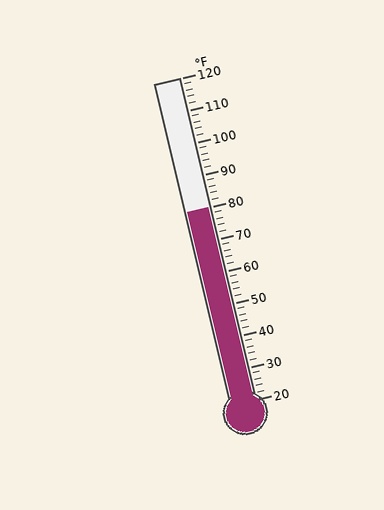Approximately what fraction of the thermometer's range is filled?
The thermometer is filled to approximately 60% of its range.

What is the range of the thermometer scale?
The thermometer scale ranges from 20°F to 120°F.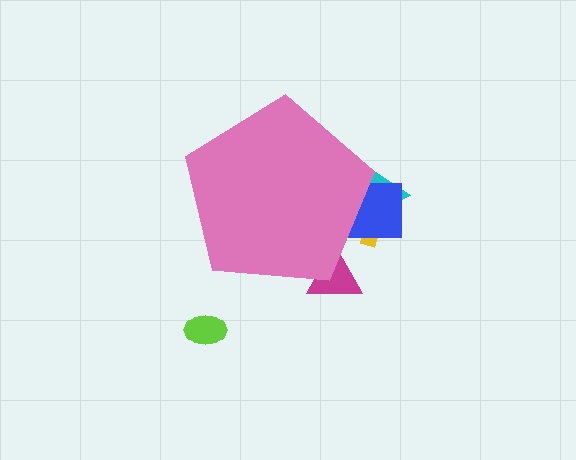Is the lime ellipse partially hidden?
No, the lime ellipse is fully visible.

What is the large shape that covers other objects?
A pink pentagon.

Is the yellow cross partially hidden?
Yes, the yellow cross is partially hidden behind the pink pentagon.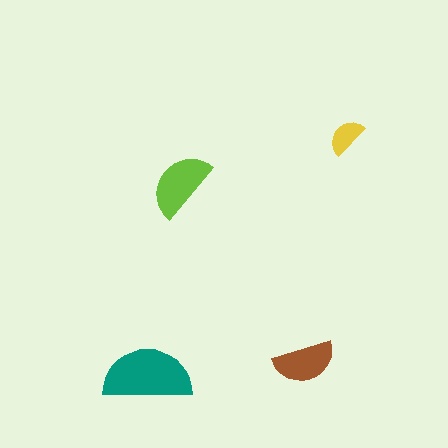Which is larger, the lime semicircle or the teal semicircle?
The teal one.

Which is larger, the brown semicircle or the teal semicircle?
The teal one.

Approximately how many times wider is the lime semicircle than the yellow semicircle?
About 2 times wider.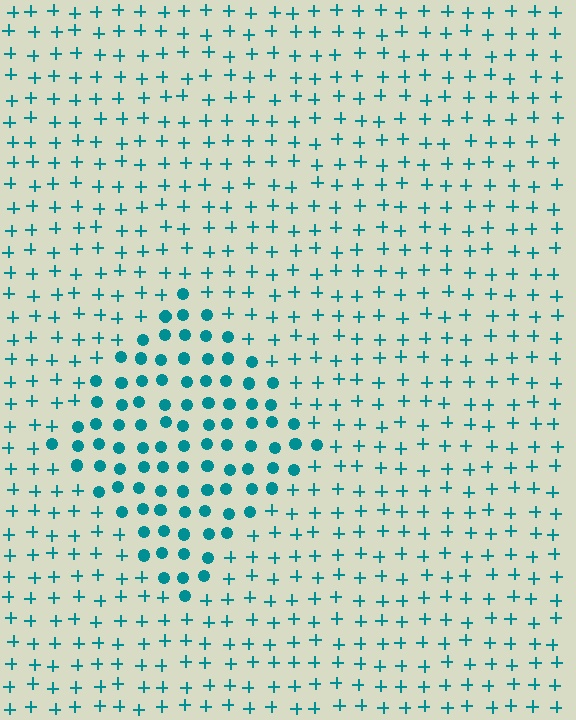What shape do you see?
I see a diamond.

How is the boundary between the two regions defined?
The boundary is defined by a change in element shape: circles inside vs. plus signs outside. All elements share the same color and spacing.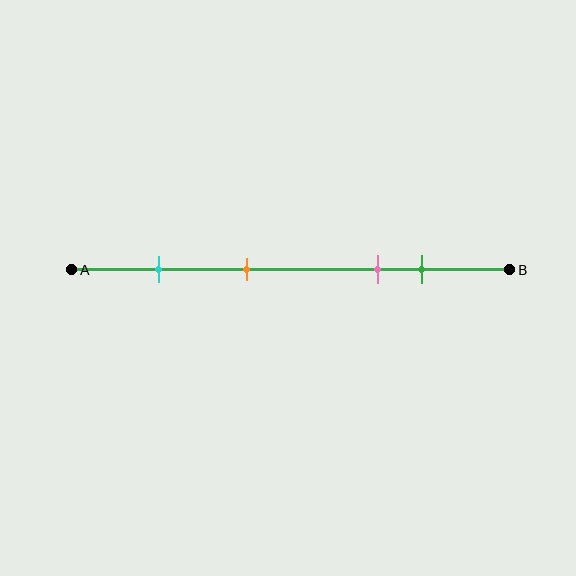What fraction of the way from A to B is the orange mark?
The orange mark is approximately 40% (0.4) of the way from A to B.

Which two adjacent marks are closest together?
The pink and green marks are the closest adjacent pair.